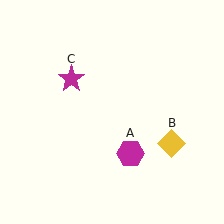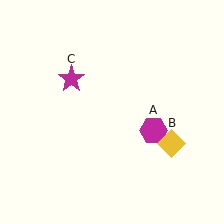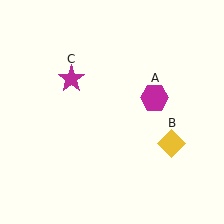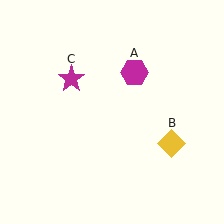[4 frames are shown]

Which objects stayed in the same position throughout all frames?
Yellow diamond (object B) and magenta star (object C) remained stationary.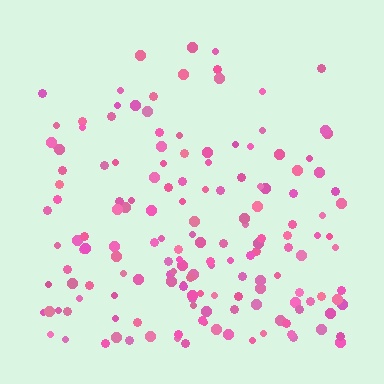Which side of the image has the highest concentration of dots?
The bottom.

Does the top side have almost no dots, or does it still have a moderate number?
Still a moderate number, just noticeably fewer than the bottom.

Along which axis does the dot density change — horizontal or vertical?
Vertical.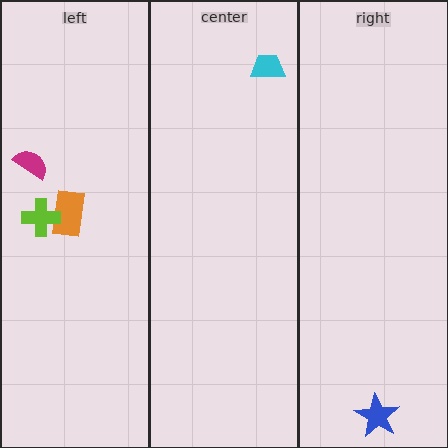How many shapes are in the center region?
1.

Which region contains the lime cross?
The left region.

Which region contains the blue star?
The right region.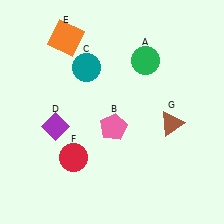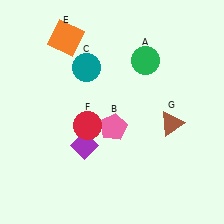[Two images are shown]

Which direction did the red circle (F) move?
The red circle (F) moved up.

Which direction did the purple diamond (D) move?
The purple diamond (D) moved right.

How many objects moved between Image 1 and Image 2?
2 objects moved between the two images.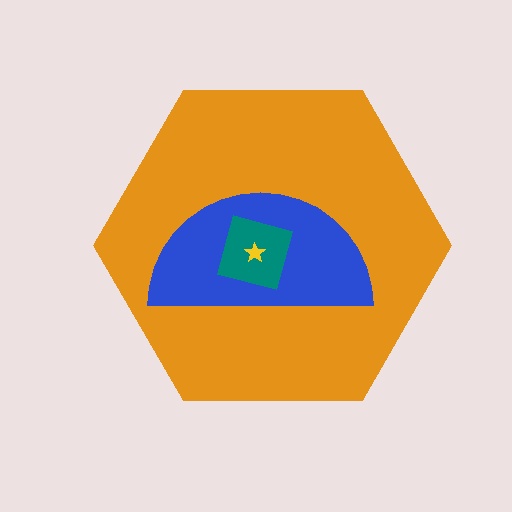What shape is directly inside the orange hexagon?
The blue semicircle.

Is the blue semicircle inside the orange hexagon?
Yes.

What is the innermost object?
The yellow star.